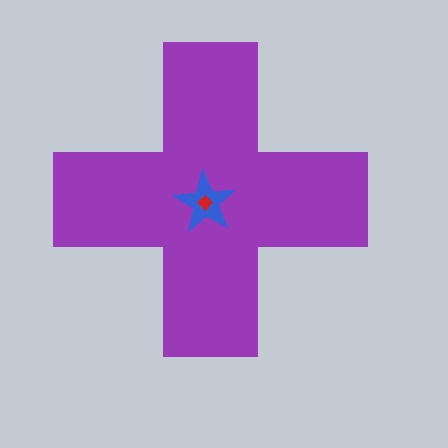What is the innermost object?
The red diamond.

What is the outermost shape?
The purple cross.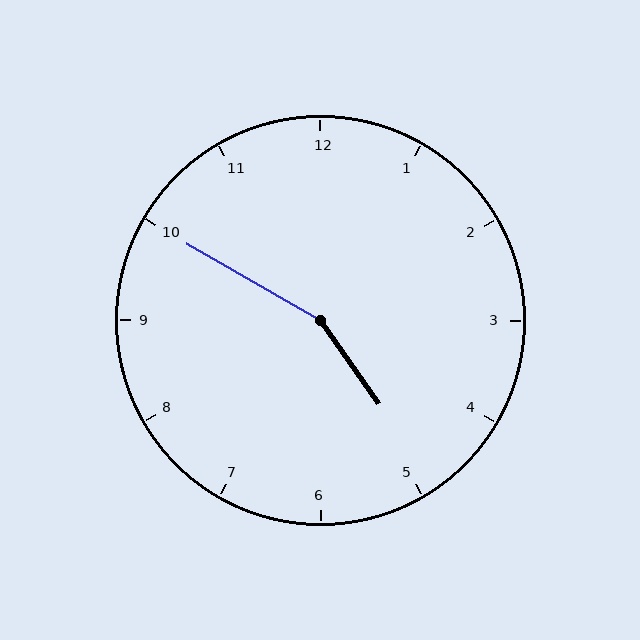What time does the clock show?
4:50.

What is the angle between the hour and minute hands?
Approximately 155 degrees.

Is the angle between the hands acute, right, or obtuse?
It is obtuse.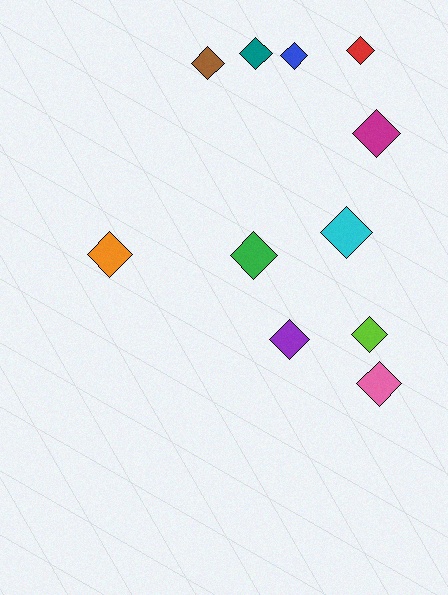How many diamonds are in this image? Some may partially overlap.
There are 11 diamonds.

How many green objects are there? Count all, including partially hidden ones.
There is 1 green object.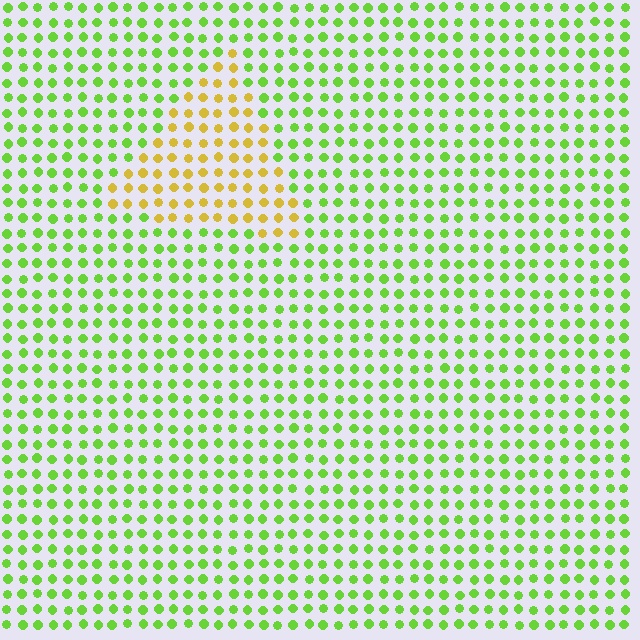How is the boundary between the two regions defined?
The boundary is defined purely by a slight shift in hue (about 51 degrees). Spacing, size, and orientation are identical on both sides.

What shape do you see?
I see a triangle.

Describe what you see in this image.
The image is filled with small lime elements in a uniform arrangement. A triangle-shaped region is visible where the elements are tinted to a slightly different hue, forming a subtle color boundary.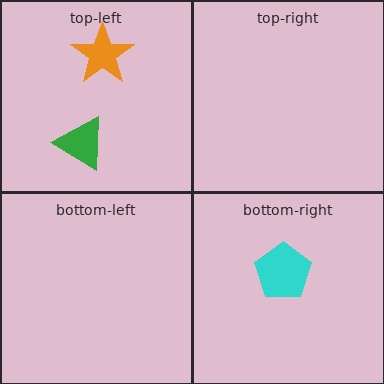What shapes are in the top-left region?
The orange star, the green triangle.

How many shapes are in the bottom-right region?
1.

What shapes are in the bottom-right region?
The cyan pentagon.